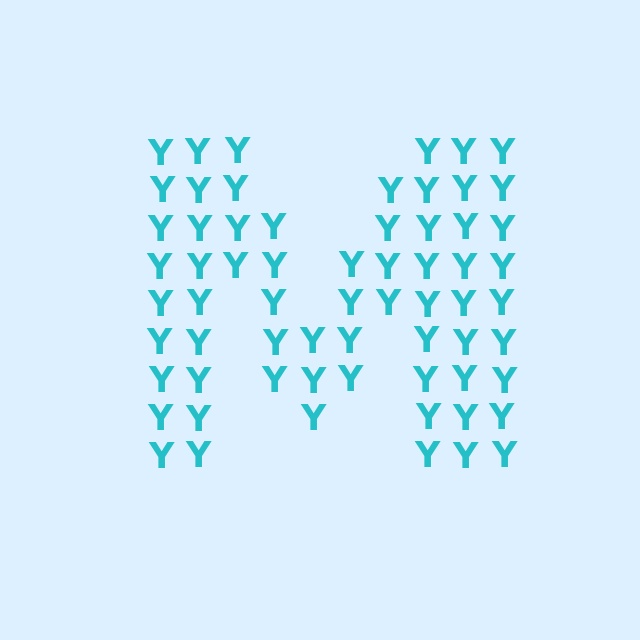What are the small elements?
The small elements are letter Y's.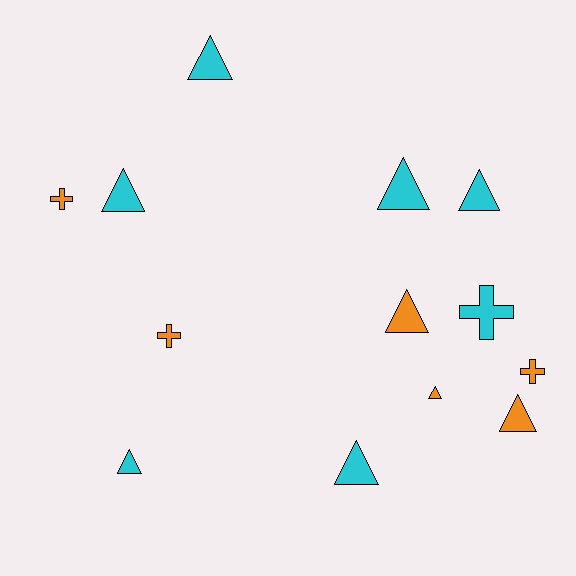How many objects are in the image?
There are 13 objects.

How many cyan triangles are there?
There are 6 cyan triangles.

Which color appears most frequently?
Cyan, with 7 objects.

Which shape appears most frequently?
Triangle, with 9 objects.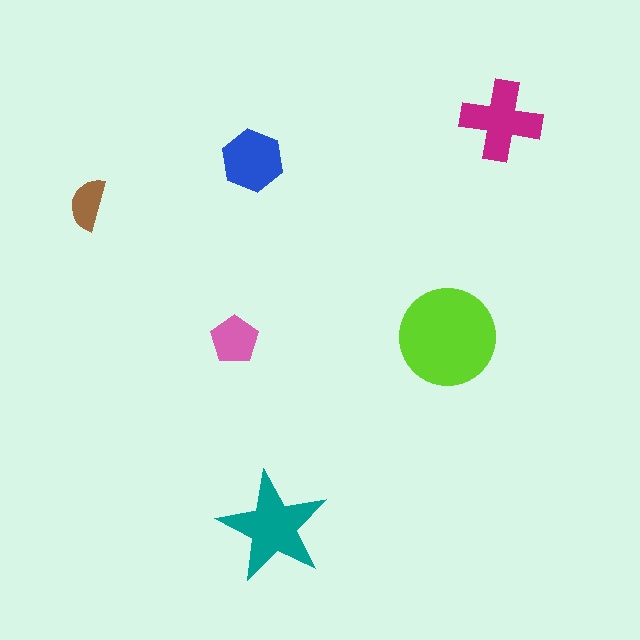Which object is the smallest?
The brown semicircle.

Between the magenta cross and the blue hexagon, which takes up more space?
The magenta cross.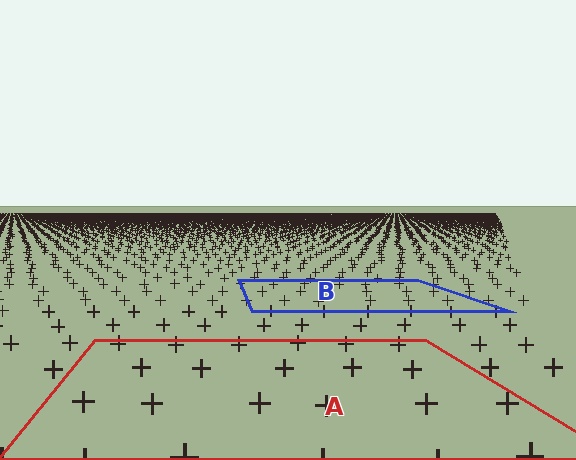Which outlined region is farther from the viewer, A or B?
Region B is farther from the viewer — the texture elements inside it appear smaller and more densely packed.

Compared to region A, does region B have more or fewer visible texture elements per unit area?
Region B has more texture elements per unit area — they are packed more densely because it is farther away.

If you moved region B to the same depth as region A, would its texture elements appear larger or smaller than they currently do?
They would appear larger. At a closer depth, the same texture elements are projected at a bigger on-screen size.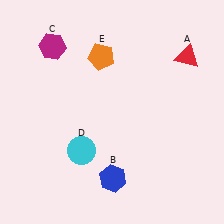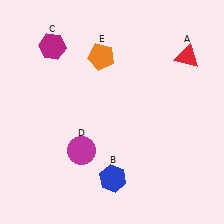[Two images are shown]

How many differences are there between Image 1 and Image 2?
There is 1 difference between the two images.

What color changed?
The circle (D) changed from cyan in Image 1 to magenta in Image 2.